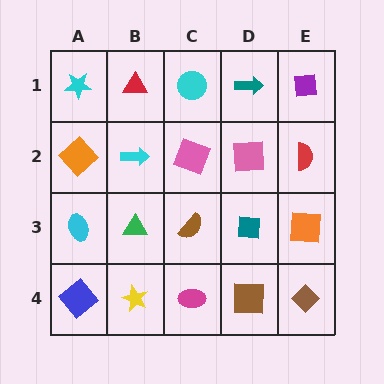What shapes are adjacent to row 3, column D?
A pink square (row 2, column D), a brown square (row 4, column D), a brown semicircle (row 3, column C), an orange square (row 3, column E).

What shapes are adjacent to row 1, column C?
A pink square (row 2, column C), a red triangle (row 1, column B), a teal arrow (row 1, column D).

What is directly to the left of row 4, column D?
A magenta ellipse.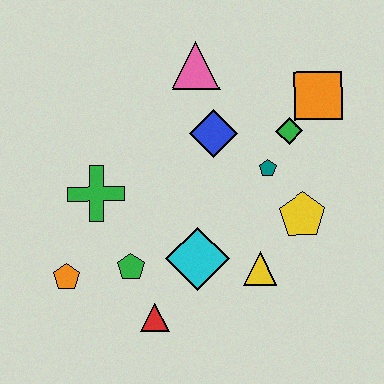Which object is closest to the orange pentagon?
The green pentagon is closest to the orange pentagon.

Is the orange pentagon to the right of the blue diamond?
No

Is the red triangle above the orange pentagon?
No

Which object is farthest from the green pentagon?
The orange square is farthest from the green pentagon.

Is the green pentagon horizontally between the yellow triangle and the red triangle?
No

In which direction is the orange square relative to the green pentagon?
The orange square is to the right of the green pentagon.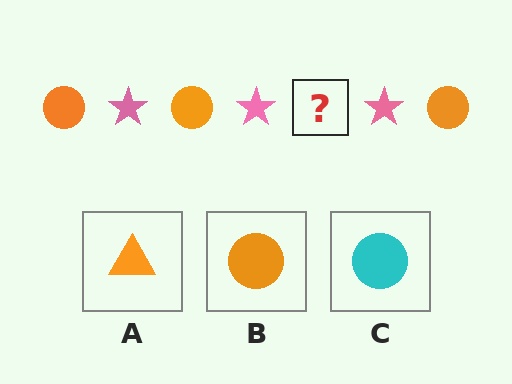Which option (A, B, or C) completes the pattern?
B.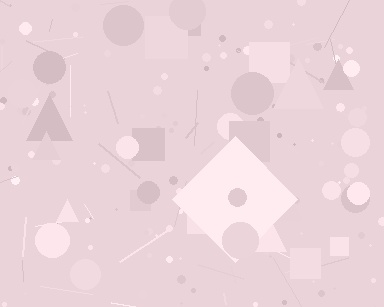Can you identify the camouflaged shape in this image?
The camouflaged shape is a diamond.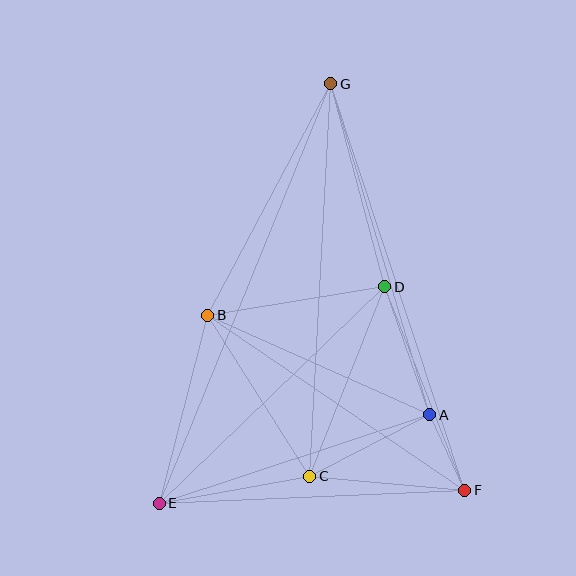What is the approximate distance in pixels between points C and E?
The distance between C and E is approximately 153 pixels.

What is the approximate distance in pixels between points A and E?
The distance between A and E is approximately 285 pixels.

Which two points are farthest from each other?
Points E and G are farthest from each other.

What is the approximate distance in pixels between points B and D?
The distance between B and D is approximately 180 pixels.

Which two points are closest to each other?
Points A and F are closest to each other.